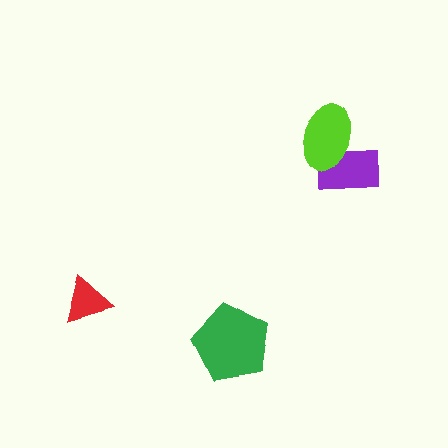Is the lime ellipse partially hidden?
No, no other shape covers it.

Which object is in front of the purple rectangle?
The lime ellipse is in front of the purple rectangle.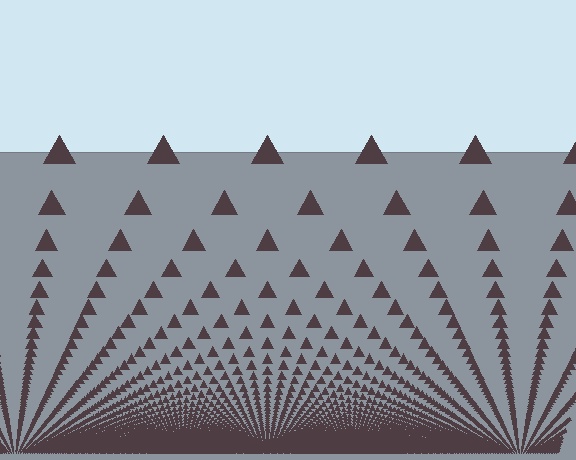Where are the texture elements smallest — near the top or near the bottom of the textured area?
Near the bottom.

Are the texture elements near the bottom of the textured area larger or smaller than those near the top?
Smaller. The gradient is inverted — elements near the bottom are smaller and denser.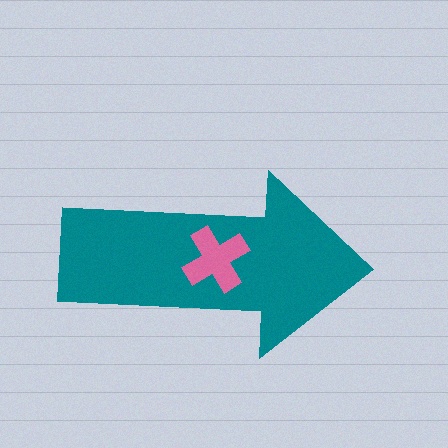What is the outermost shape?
The teal arrow.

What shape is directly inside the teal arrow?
The pink cross.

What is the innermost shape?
The pink cross.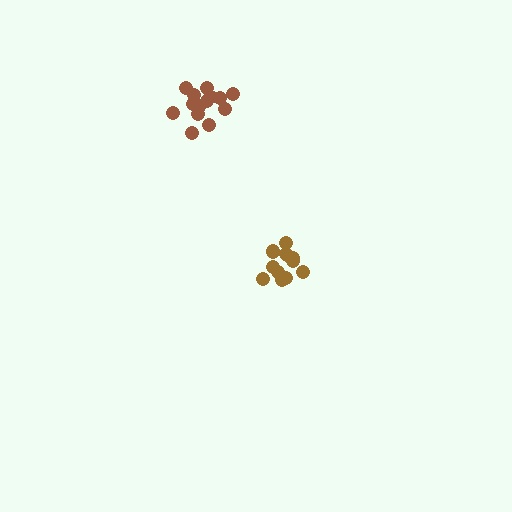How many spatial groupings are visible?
There are 2 spatial groupings.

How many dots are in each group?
Group 1: 12 dots, Group 2: 14 dots (26 total).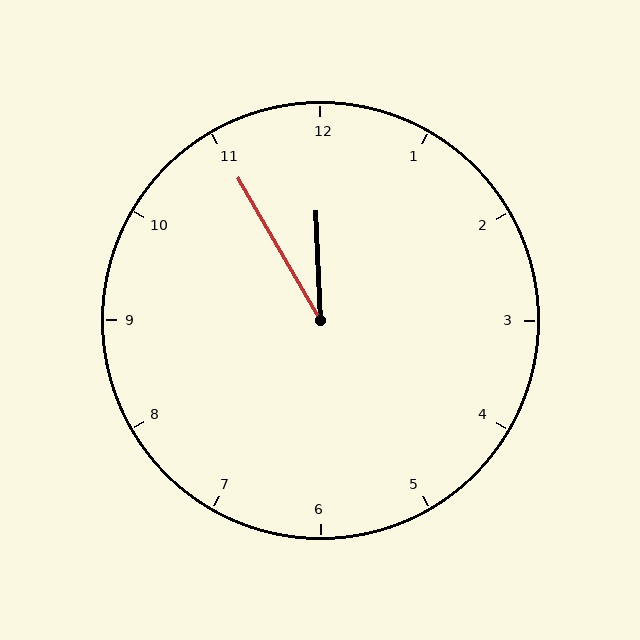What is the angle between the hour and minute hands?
Approximately 28 degrees.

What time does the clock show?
11:55.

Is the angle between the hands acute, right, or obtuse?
It is acute.